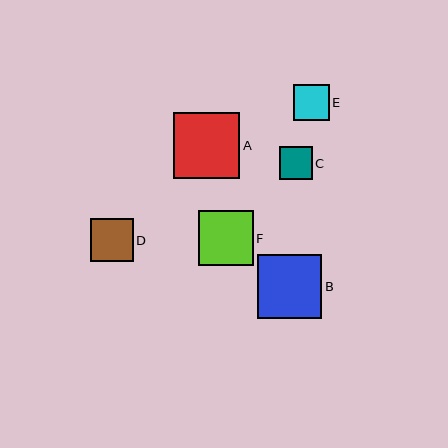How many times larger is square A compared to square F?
Square A is approximately 1.2 times the size of square F.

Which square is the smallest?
Square C is the smallest with a size of approximately 33 pixels.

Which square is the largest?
Square A is the largest with a size of approximately 66 pixels.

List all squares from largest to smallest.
From largest to smallest: A, B, F, D, E, C.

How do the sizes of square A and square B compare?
Square A and square B are approximately the same size.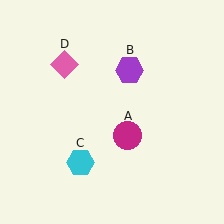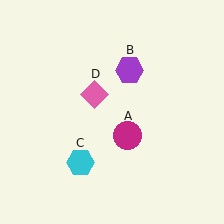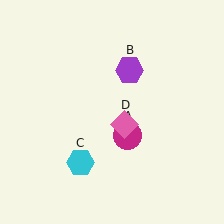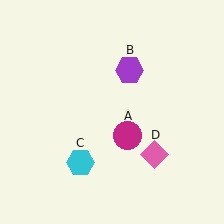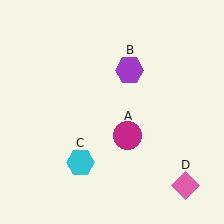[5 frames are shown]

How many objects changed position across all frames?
1 object changed position: pink diamond (object D).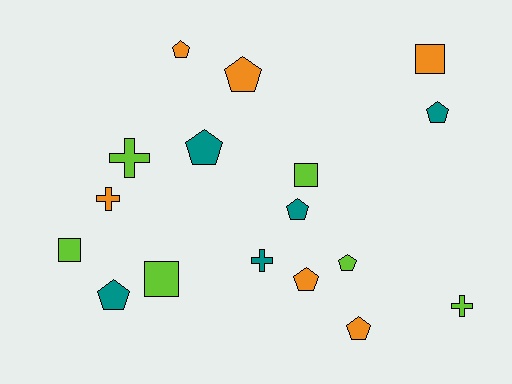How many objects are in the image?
There are 17 objects.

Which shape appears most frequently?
Pentagon, with 9 objects.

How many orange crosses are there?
There is 1 orange cross.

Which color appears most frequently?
Lime, with 6 objects.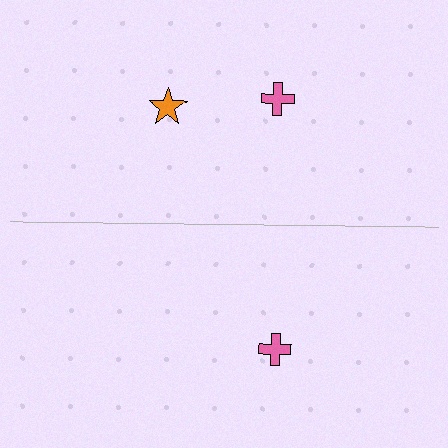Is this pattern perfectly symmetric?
No, the pattern is not perfectly symmetric. A orange star is missing from the bottom side.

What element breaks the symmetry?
A orange star is missing from the bottom side.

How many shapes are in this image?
There are 3 shapes in this image.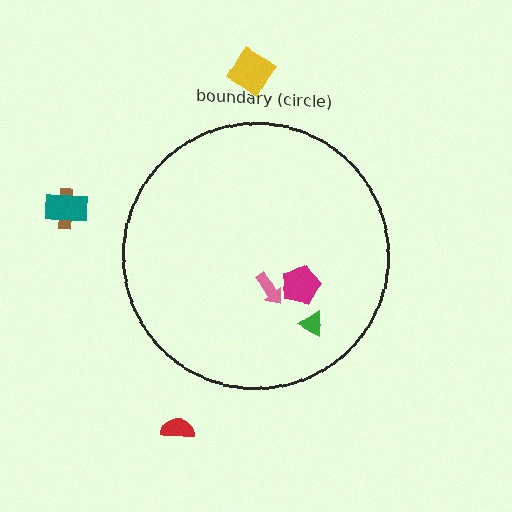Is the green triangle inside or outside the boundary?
Inside.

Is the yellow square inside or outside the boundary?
Outside.